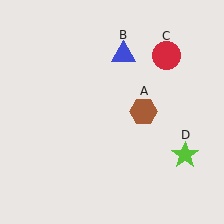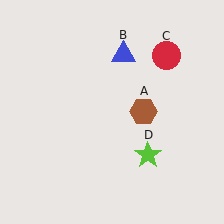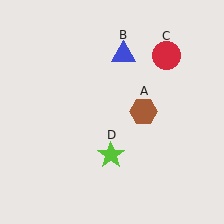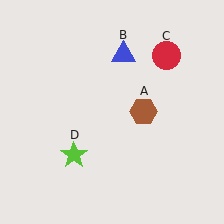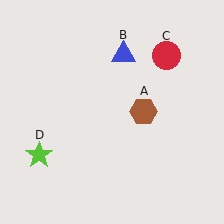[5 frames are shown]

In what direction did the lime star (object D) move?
The lime star (object D) moved left.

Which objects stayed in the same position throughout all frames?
Brown hexagon (object A) and blue triangle (object B) and red circle (object C) remained stationary.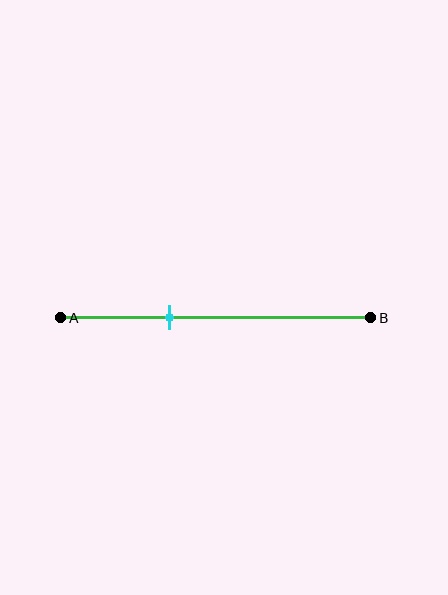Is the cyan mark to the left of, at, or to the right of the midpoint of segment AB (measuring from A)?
The cyan mark is to the left of the midpoint of segment AB.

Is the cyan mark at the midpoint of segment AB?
No, the mark is at about 35% from A, not at the 50% midpoint.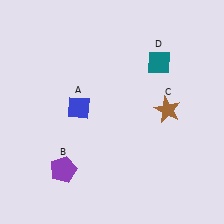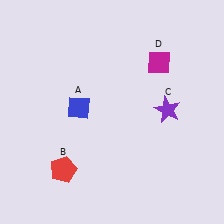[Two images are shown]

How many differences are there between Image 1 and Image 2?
There are 3 differences between the two images.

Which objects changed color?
B changed from purple to red. C changed from brown to purple. D changed from teal to magenta.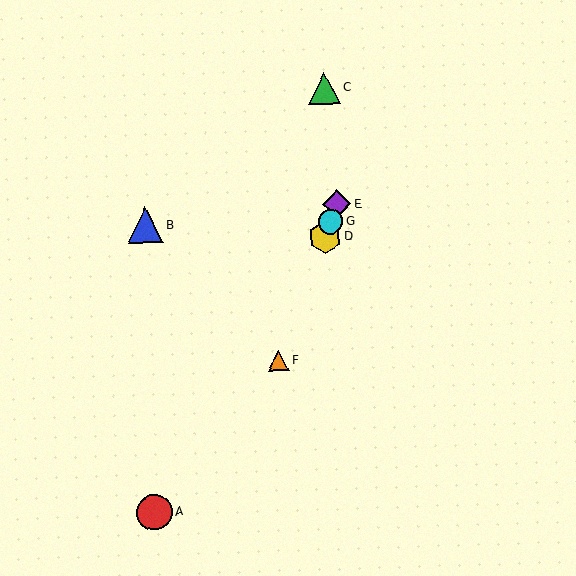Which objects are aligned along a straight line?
Objects D, E, F, G are aligned along a straight line.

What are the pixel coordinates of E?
Object E is at (337, 204).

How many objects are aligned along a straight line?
4 objects (D, E, F, G) are aligned along a straight line.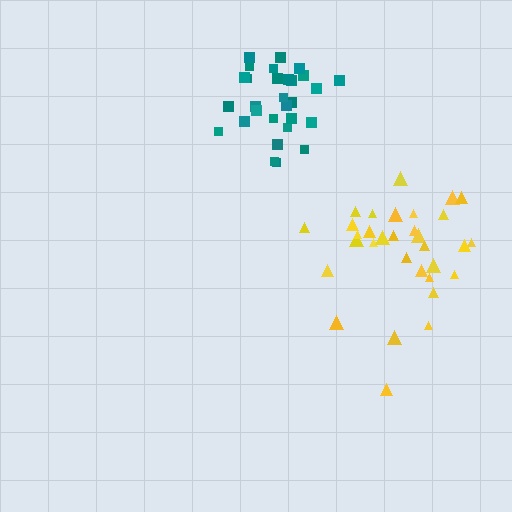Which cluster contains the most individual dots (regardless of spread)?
Yellow (32).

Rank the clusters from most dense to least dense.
teal, yellow.